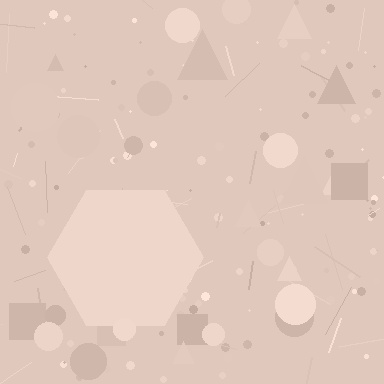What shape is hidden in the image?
A hexagon is hidden in the image.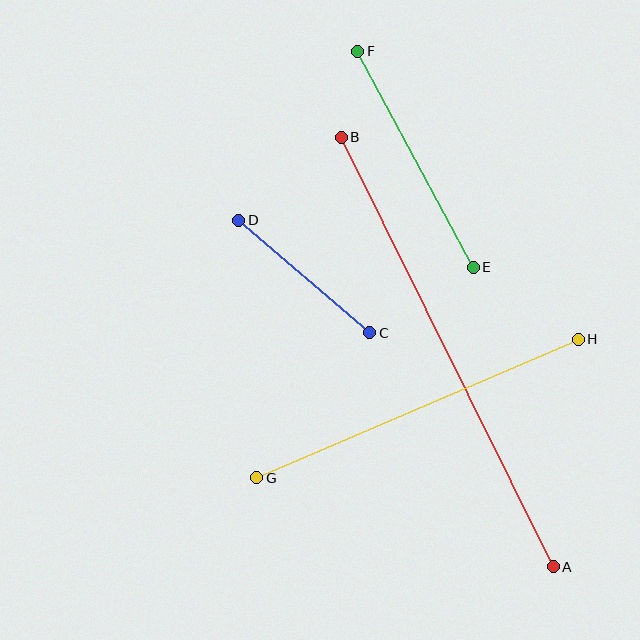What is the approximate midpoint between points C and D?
The midpoint is at approximately (304, 276) pixels.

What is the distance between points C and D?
The distance is approximately 173 pixels.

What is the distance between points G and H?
The distance is approximately 350 pixels.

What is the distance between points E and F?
The distance is approximately 245 pixels.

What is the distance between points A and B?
The distance is approximately 479 pixels.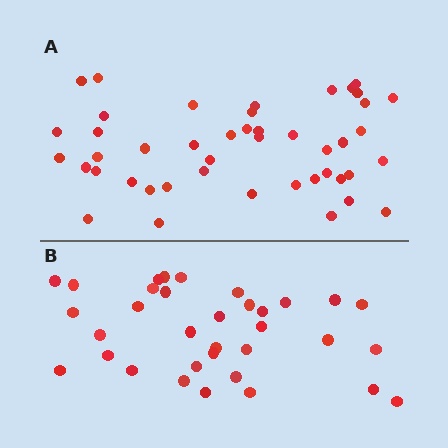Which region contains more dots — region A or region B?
Region A (the top region) has more dots.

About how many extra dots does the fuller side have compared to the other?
Region A has roughly 12 or so more dots than region B.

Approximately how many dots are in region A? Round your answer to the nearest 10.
About 40 dots. (The exact count is 45, which rounds to 40.)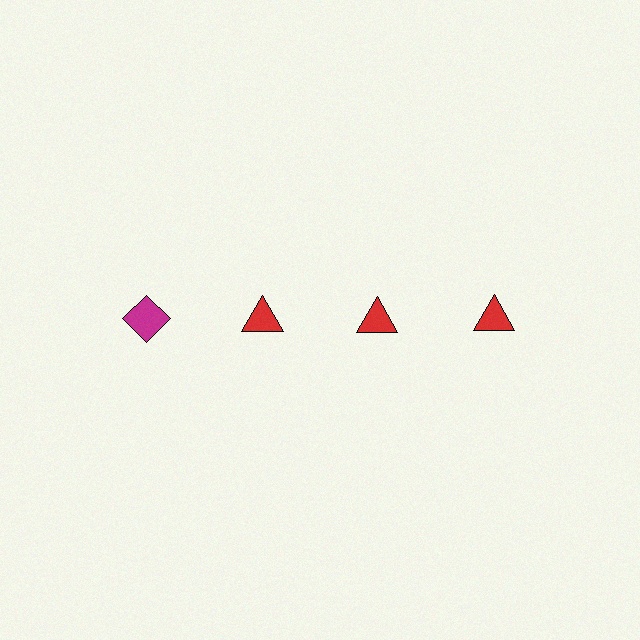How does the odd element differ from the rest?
It differs in both color (magenta instead of red) and shape (diamond instead of triangle).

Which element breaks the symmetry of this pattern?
The magenta diamond in the top row, leftmost column breaks the symmetry. All other shapes are red triangles.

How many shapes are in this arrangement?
There are 4 shapes arranged in a grid pattern.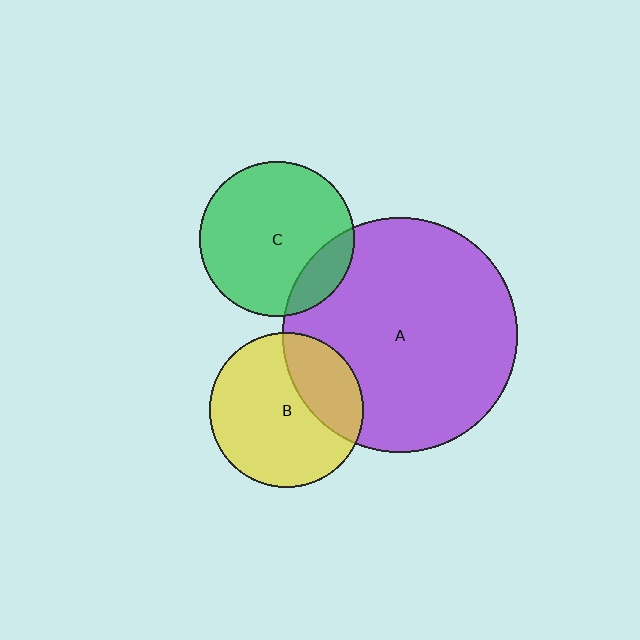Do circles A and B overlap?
Yes.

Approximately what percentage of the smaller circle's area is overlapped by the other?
Approximately 30%.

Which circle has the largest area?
Circle A (purple).